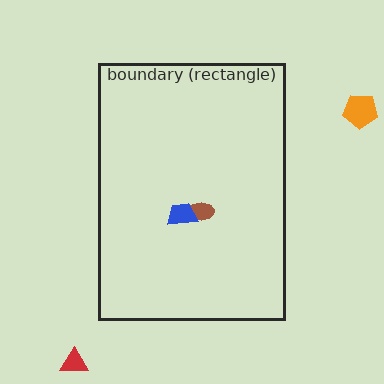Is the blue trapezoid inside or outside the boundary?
Inside.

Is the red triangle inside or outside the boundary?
Outside.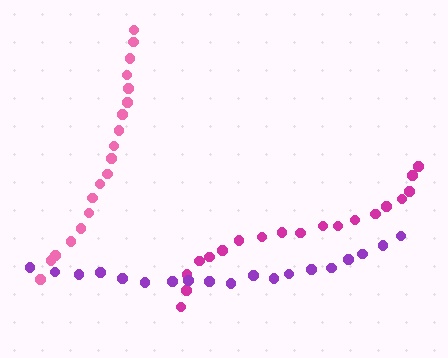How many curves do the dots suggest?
There are 3 distinct paths.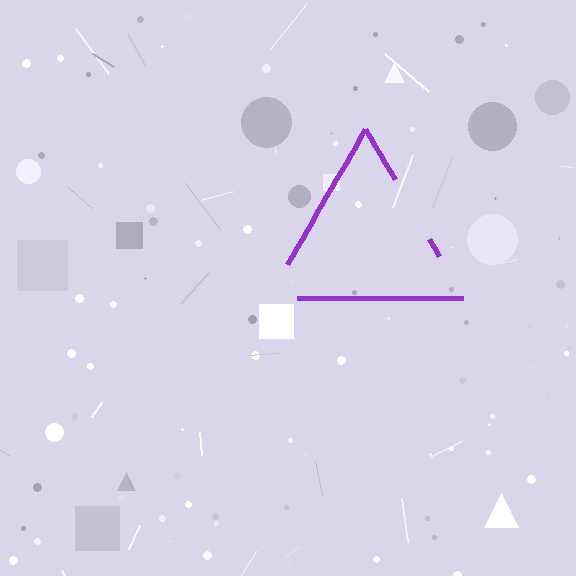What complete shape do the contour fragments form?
The contour fragments form a triangle.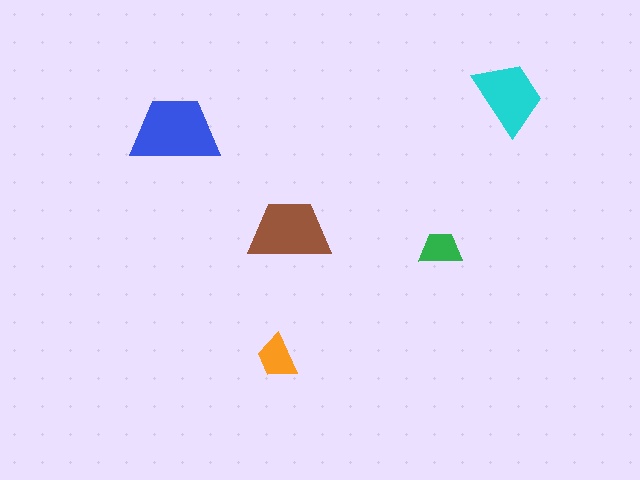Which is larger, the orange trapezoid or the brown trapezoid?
The brown one.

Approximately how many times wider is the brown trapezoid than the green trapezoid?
About 2 times wider.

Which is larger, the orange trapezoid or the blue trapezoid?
The blue one.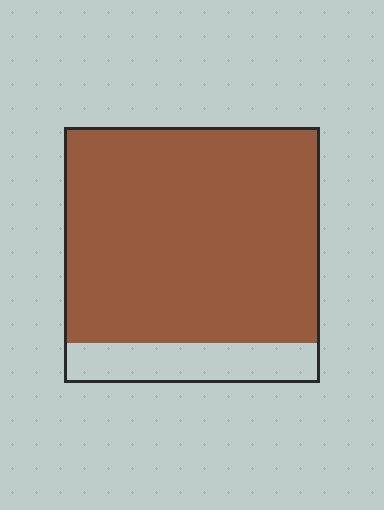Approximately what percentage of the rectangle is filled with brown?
Approximately 85%.